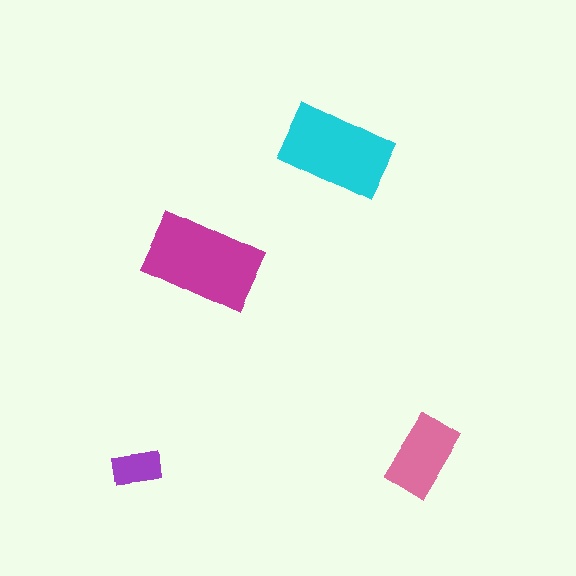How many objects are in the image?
There are 4 objects in the image.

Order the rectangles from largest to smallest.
the magenta one, the cyan one, the pink one, the purple one.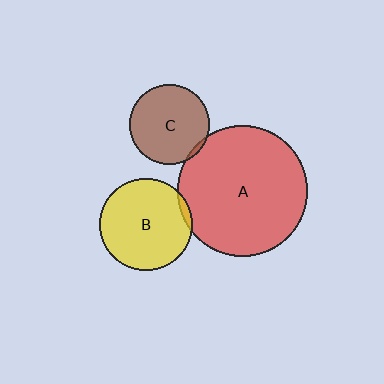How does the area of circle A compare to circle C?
Approximately 2.7 times.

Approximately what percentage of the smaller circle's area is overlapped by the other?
Approximately 5%.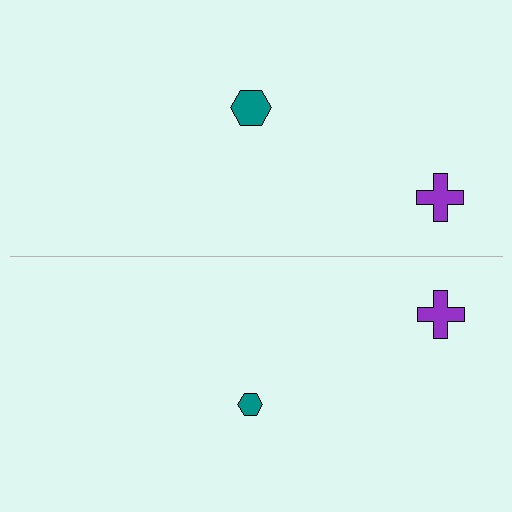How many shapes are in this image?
There are 4 shapes in this image.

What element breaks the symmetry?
The teal hexagon on the bottom side has a different size than its mirror counterpart.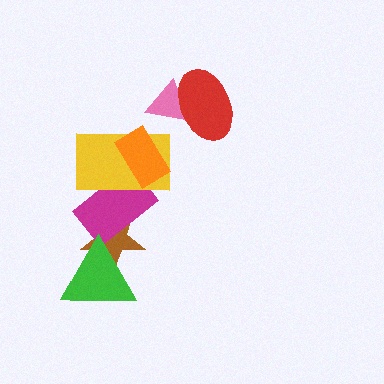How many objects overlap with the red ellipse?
1 object overlaps with the red ellipse.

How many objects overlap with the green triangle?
1 object overlaps with the green triangle.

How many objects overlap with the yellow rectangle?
2 objects overlap with the yellow rectangle.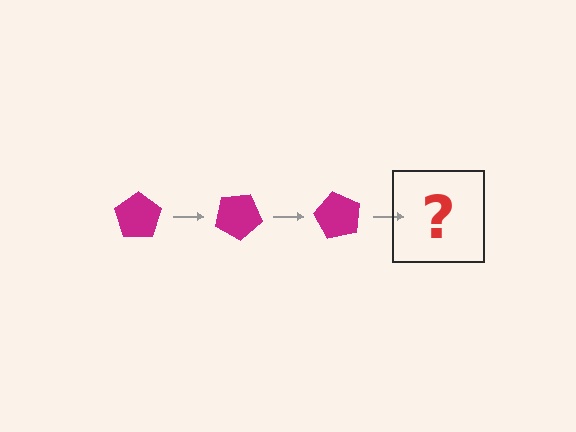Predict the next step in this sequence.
The next step is a magenta pentagon rotated 90 degrees.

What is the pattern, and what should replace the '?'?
The pattern is that the pentagon rotates 30 degrees each step. The '?' should be a magenta pentagon rotated 90 degrees.